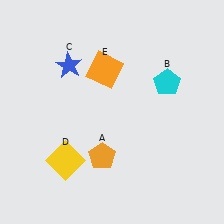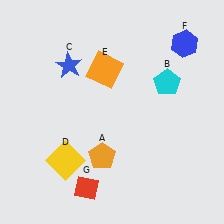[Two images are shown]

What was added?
A blue hexagon (F), a red diamond (G) were added in Image 2.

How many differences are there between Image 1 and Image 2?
There are 2 differences between the two images.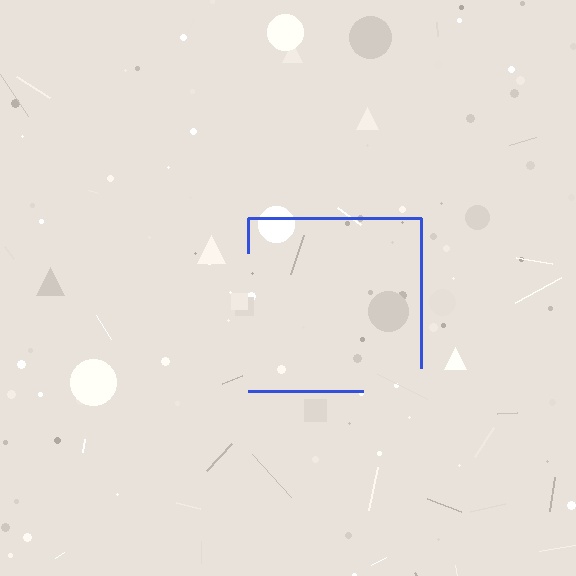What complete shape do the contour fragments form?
The contour fragments form a square.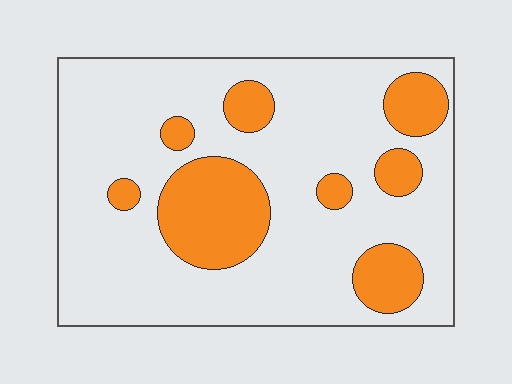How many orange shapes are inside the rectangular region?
8.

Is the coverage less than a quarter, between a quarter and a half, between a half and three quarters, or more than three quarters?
Less than a quarter.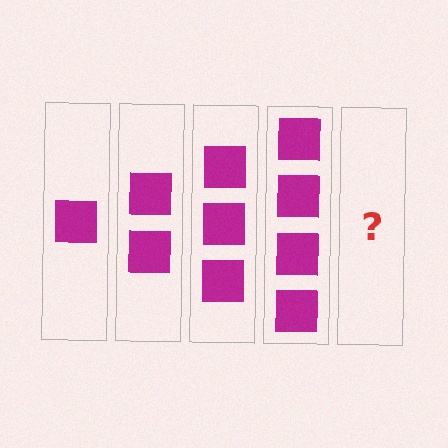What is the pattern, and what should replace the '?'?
The pattern is that each step adds one more square. The '?' should be 5 squares.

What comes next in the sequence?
The next element should be 5 squares.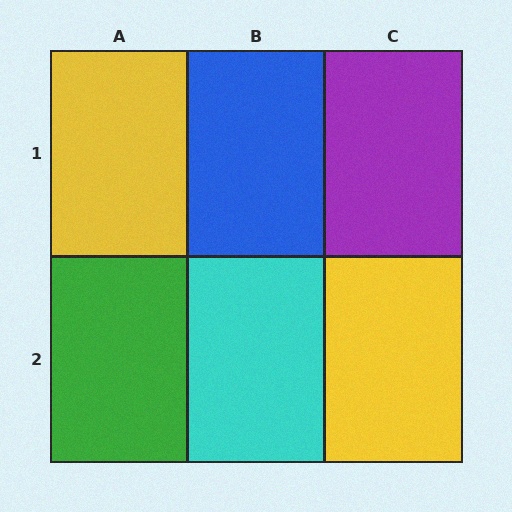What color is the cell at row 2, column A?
Green.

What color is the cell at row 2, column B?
Cyan.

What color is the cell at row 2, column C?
Yellow.